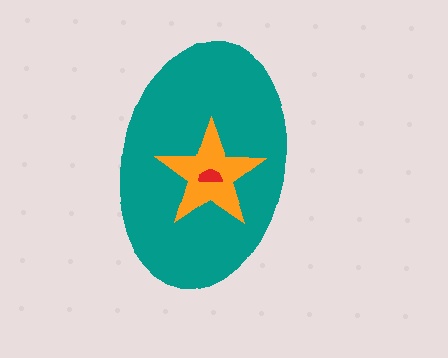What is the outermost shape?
The teal ellipse.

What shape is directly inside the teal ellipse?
The orange star.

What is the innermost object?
The red semicircle.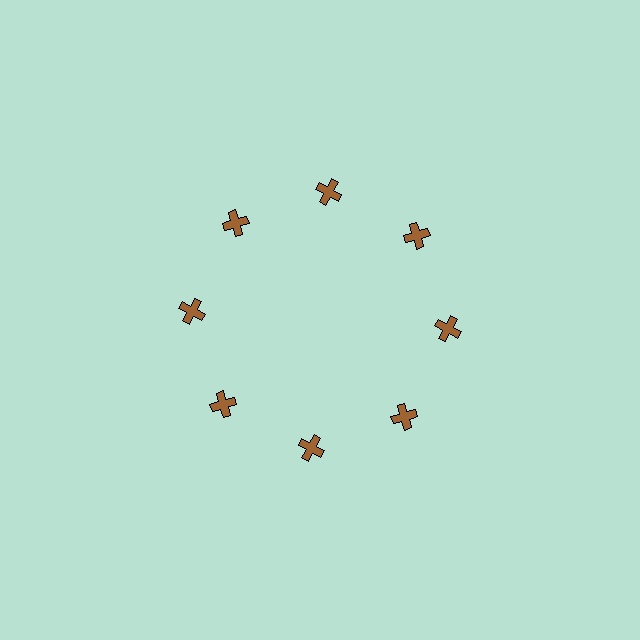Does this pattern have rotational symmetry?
Yes, this pattern has 8-fold rotational symmetry. It looks the same after rotating 45 degrees around the center.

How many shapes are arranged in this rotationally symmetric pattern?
There are 8 shapes, arranged in 8 groups of 1.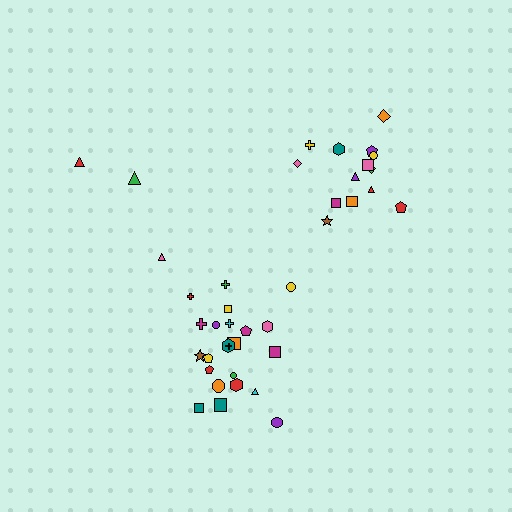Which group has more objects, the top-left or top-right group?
The top-right group.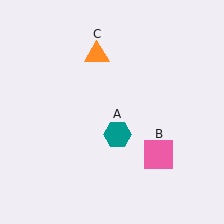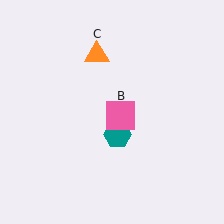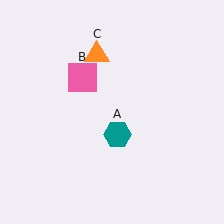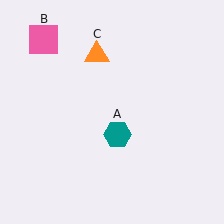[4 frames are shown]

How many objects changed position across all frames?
1 object changed position: pink square (object B).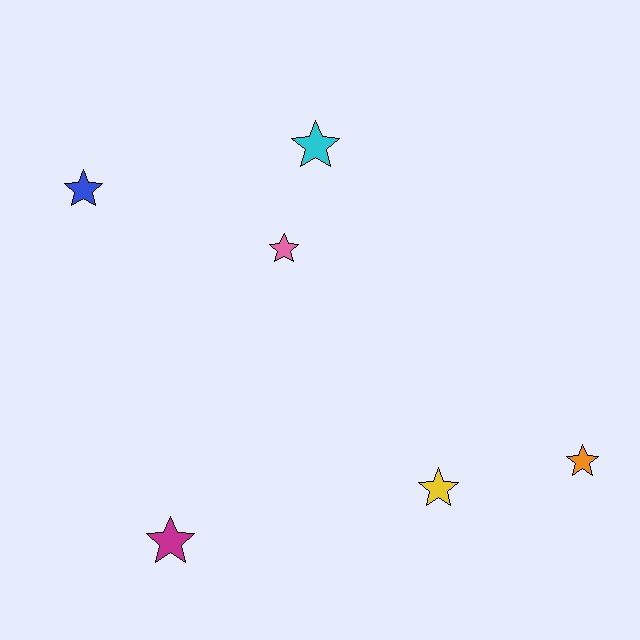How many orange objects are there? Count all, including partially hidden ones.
There is 1 orange object.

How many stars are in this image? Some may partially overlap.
There are 6 stars.